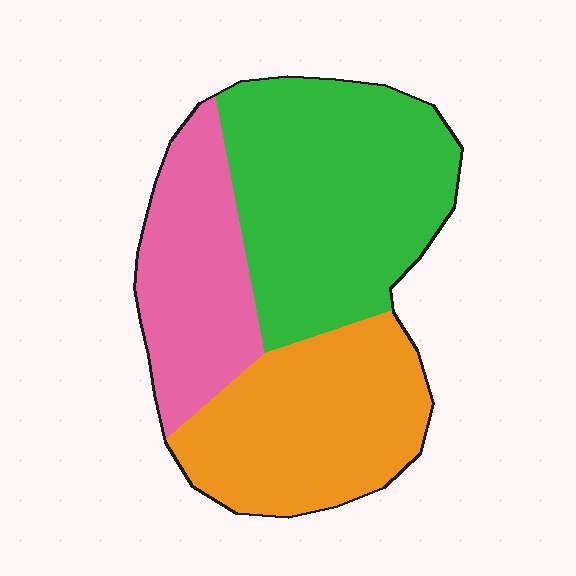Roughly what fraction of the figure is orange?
Orange takes up about one third (1/3) of the figure.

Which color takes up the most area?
Green, at roughly 45%.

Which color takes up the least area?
Pink, at roughly 25%.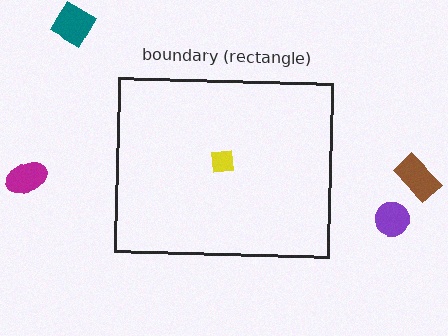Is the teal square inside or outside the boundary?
Outside.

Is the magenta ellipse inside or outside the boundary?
Outside.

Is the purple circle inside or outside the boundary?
Outside.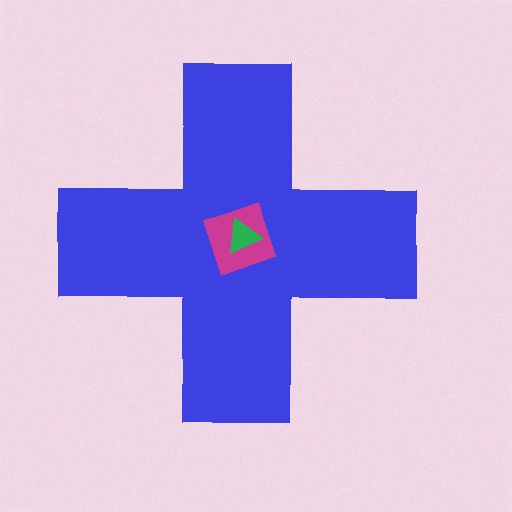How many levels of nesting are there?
3.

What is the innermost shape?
The green triangle.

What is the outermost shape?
The blue cross.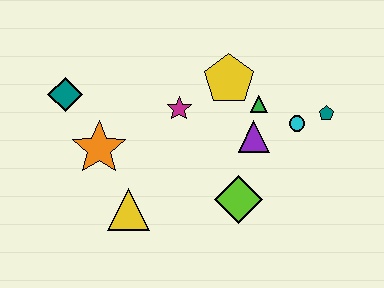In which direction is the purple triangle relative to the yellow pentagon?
The purple triangle is below the yellow pentagon.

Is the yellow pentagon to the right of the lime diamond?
No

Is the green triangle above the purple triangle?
Yes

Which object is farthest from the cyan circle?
The teal diamond is farthest from the cyan circle.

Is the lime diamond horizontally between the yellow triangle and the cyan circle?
Yes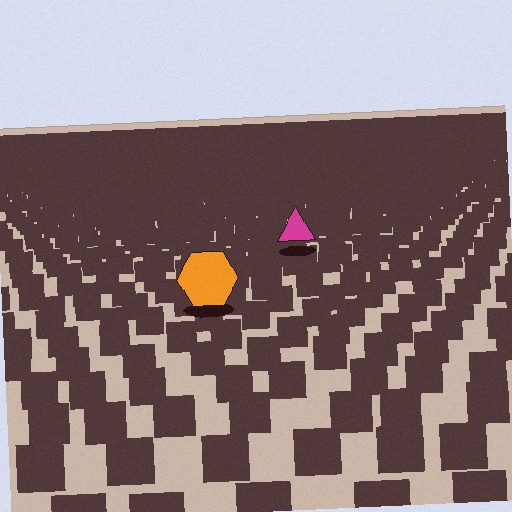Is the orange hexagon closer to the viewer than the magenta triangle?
Yes. The orange hexagon is closer — you can tell from the texture gradient: the ground texture is coarser near it.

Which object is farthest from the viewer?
The magenta triangle is farthest from the viewer. It appears smaller and the ground texture around it is denser.